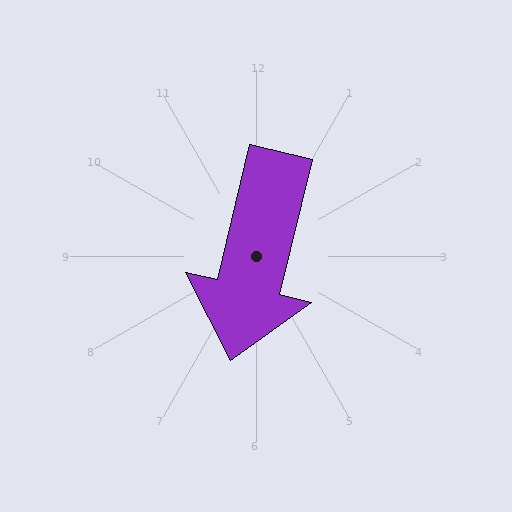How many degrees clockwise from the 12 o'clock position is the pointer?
Approximately 194 degrees.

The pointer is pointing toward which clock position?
Roughly 6 o'clock.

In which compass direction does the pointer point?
South.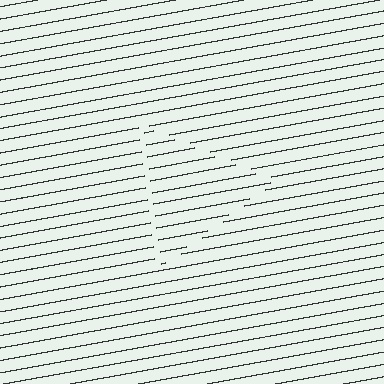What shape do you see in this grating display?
An illusory triangle. The interior of the shape contains the same grating, shifted by half a period — the contour is defined by the phase discontinuity where line-ends from the inner and outer gratings abut.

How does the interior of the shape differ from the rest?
The interior of the shape contains the same grating, shifted by half a period — the contour is defined by the phase discontinuity where line-ends from the inner and outer gratings abut.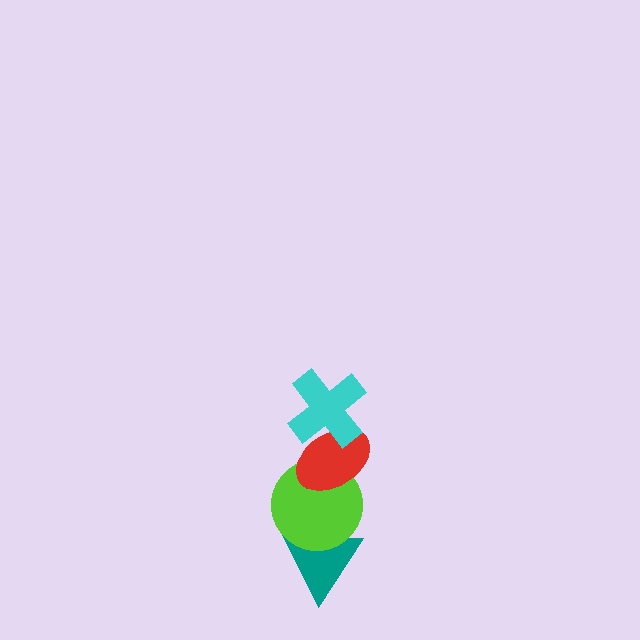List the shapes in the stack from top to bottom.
From top to bottom: the cyan cross, the red ellipse, the lime circle, the teal triangle.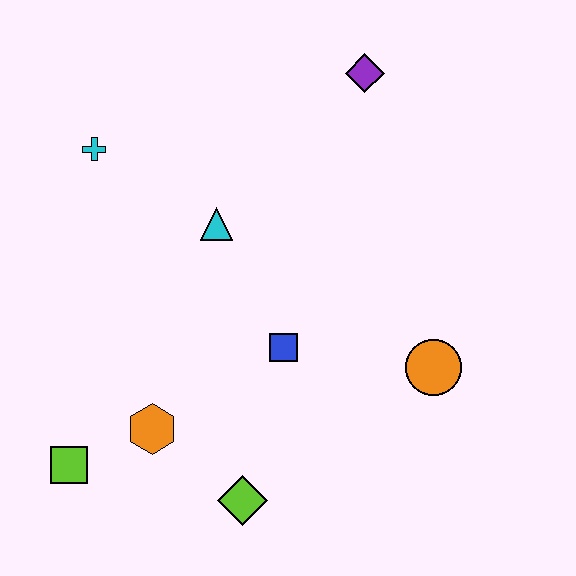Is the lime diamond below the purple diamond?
Yes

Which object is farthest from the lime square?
The purple diamond is farthest from the lime square.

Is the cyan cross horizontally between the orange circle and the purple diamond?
No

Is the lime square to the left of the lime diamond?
Yes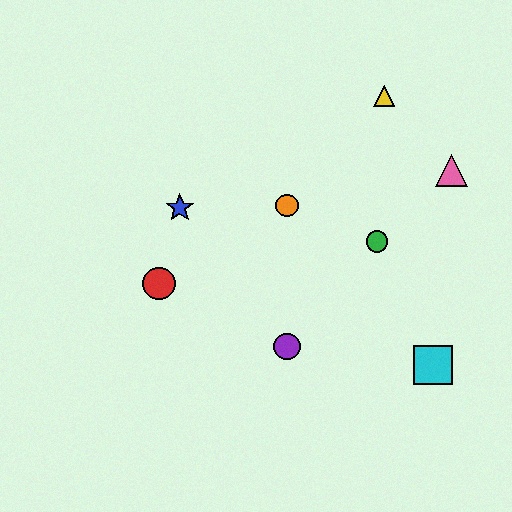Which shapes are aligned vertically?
The purple circle, the orange circle are aligned vertically.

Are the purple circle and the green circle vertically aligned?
No, the purple circle is at x≈287 and the green circle is at x≈377.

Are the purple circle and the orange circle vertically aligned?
Yes, both are at x≈287.